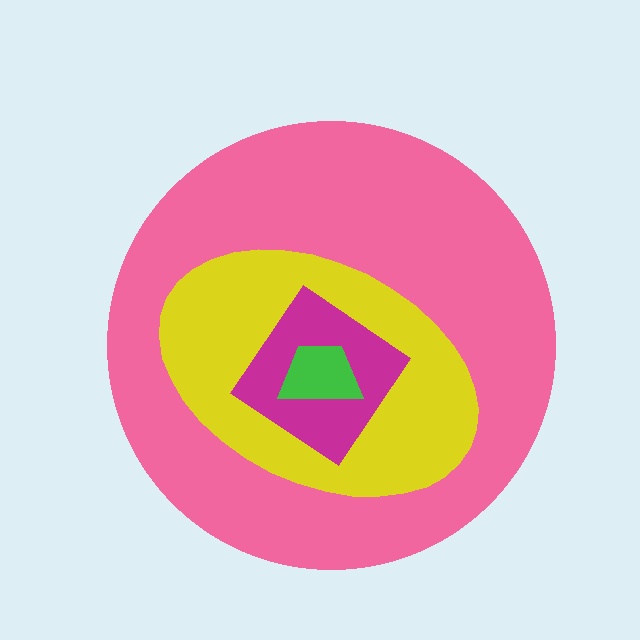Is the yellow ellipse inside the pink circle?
Yes.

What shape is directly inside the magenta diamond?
The green trapezoid.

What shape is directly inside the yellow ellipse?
The magenta diamond.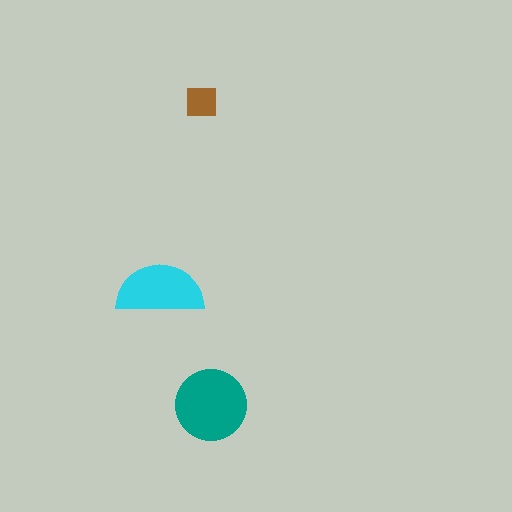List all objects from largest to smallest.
The teal circle, the cyan semicircle, the brown square.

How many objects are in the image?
There are 3 objects in the image.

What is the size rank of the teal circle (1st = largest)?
1st.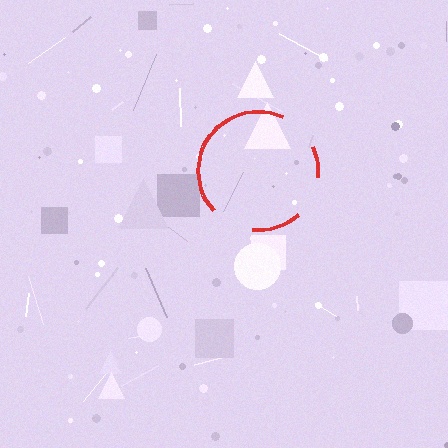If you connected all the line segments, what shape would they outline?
They would outline a circle.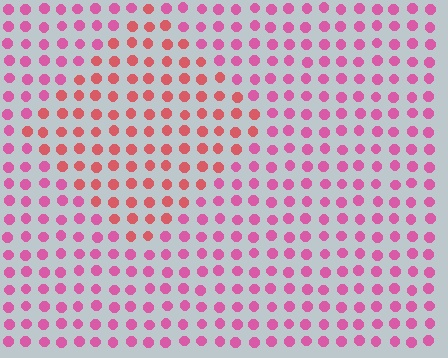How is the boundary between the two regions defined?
The boundary is defined purely by a slight shift in hue (about 31 degrees). Spacing, size, and orientation are identical on both sides.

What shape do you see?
I see a diamond.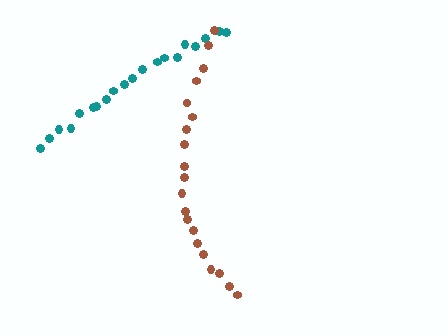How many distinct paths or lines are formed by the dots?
There are 2 distinct paths.